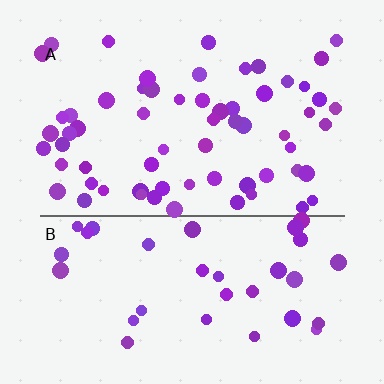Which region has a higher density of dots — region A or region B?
A (the top).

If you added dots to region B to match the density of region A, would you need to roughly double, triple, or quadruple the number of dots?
Approximately double.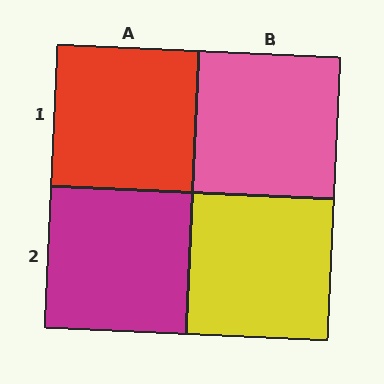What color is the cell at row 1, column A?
Red.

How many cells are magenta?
1 cell is magenta.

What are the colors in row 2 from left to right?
Magenta, yellow.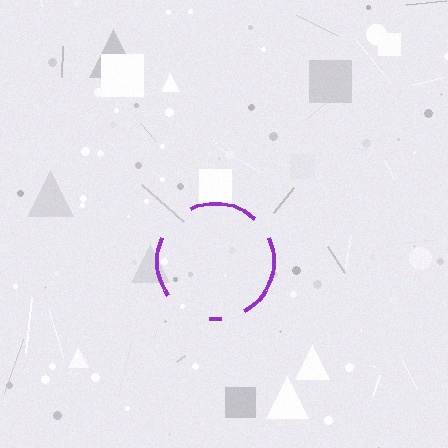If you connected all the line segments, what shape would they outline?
They would outline a circle.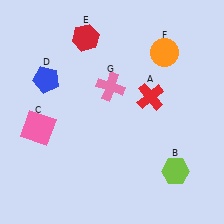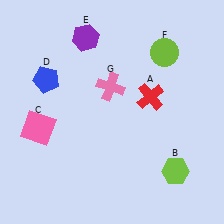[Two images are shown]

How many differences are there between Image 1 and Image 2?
There are 2 differences between the two images.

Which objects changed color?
E changed from red to purple. F changed from orange to lime.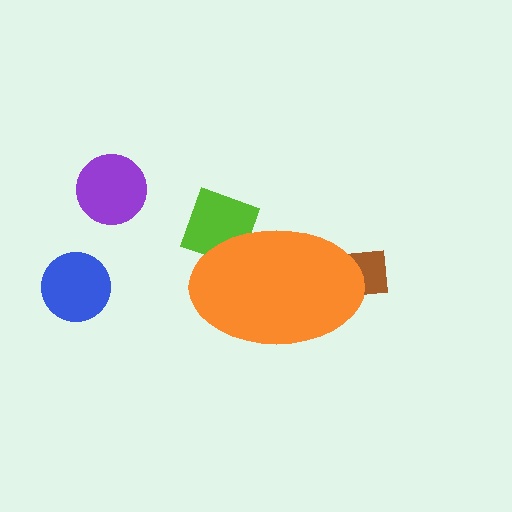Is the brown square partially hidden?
Yes, the brown square is partially hidden behind the orange ellipse.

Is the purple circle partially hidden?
No, the purple circle is fully visible.